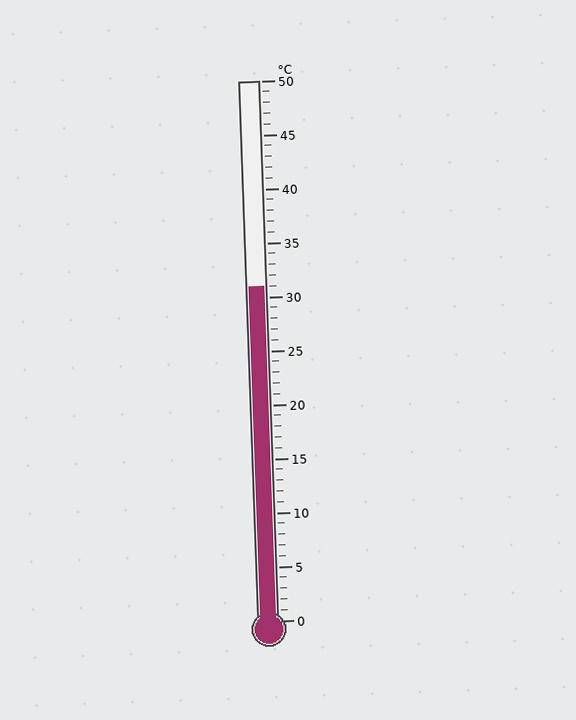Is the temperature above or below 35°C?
The temperature is below 35°C.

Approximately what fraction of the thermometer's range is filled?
The thermometer is filled to approximately 60% of its range.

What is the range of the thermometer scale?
The thermometer scale ranges from 0°C to 50°C.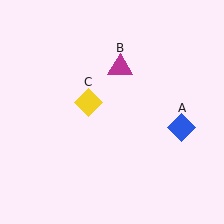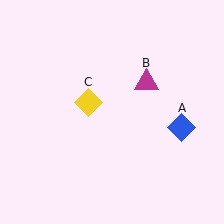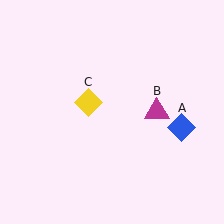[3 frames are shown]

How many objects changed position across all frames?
1 object changed position: magenta triangle (object B).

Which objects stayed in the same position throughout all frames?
Blue diamond (object A) and yellow diamond (object C) remained stationary.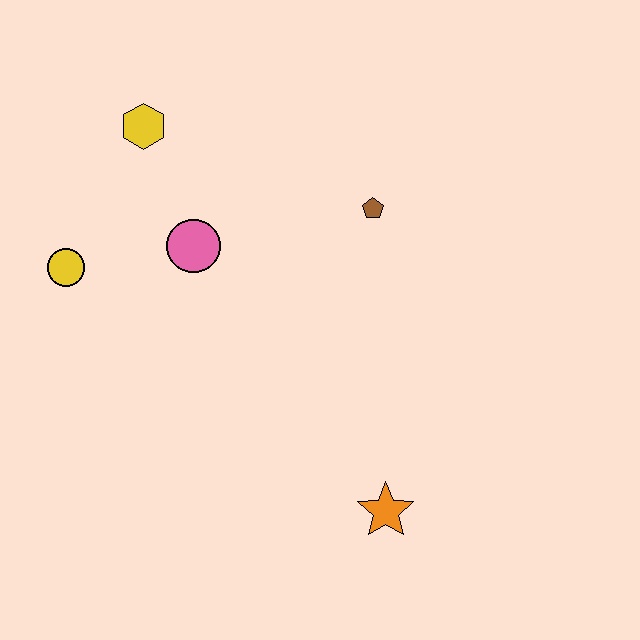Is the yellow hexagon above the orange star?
Yes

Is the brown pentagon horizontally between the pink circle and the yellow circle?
No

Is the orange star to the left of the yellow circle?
No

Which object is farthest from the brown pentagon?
The yellow circle is farthest from the brown pentagon.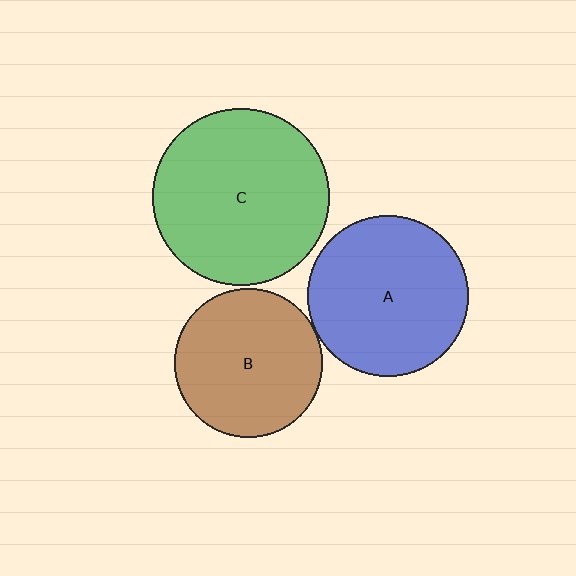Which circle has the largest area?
Circle C (green).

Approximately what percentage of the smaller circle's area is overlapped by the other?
Approximately 5%.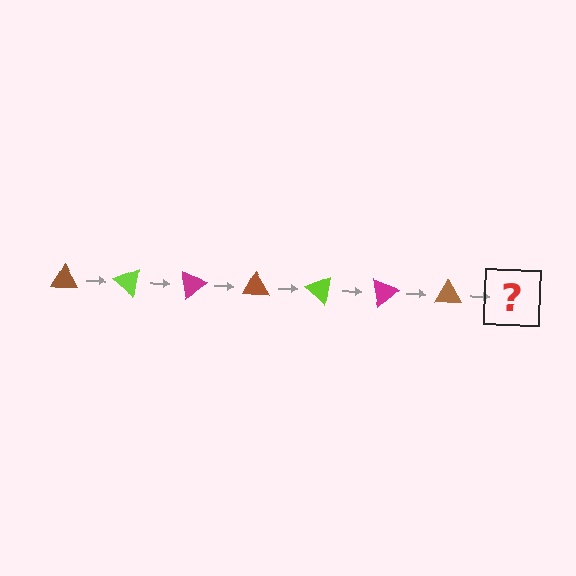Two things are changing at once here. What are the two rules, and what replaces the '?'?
The two rules are that it rotates 40 degrees each step and the color cycles through brown, lime, and magenta. The '?' should be a lime triangle, rotated 280 degrees from the start.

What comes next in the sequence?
The next element should be a lime triangle, rotated 280 degrees from the start.